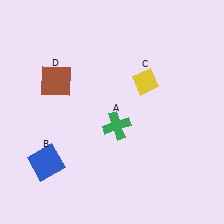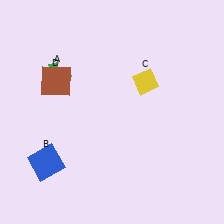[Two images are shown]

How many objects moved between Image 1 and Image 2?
1 object moved between the two images.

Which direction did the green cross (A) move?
The green cross (A) moved left.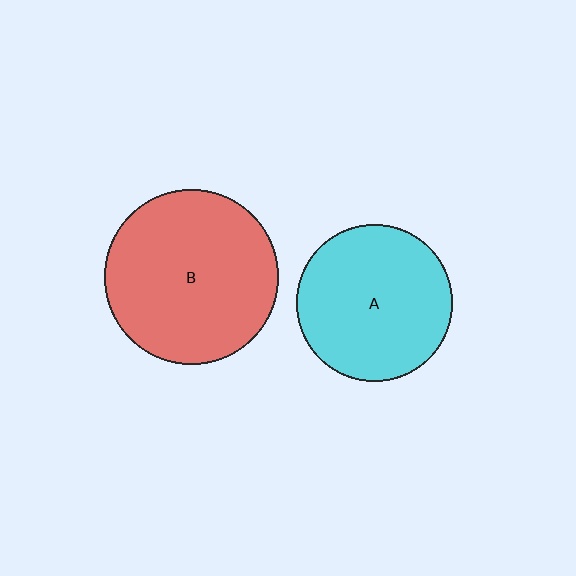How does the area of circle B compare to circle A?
Approximately 1.2 times.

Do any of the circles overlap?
No, none of the circles overlap.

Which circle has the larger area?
Circle B (red).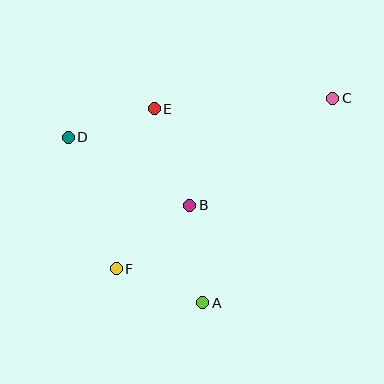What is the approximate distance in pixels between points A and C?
The distance between A and C is approximately 242 pixels.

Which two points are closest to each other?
Points D and E are closest to each other.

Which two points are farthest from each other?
Points C and F are farthest from each other.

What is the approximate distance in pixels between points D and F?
The distance between D and F is approximately 140 pixels.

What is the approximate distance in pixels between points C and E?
The distance between C and E is approximately 179 pixels.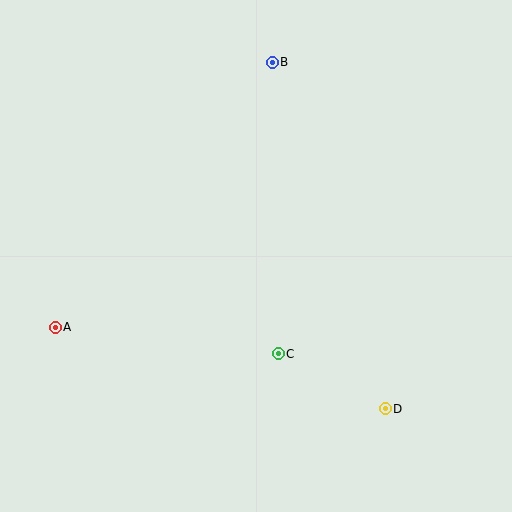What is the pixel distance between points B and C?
The distance between B and C is 291 pixels.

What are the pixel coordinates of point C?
Point C is at (278, 354).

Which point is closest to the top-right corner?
Point B is closest to the top-right corner.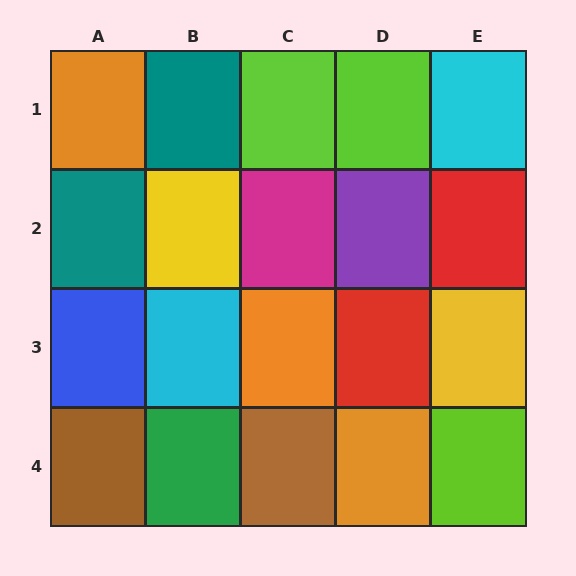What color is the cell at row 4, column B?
Green.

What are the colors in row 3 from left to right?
Blue, cyan, orange, red, yellow.